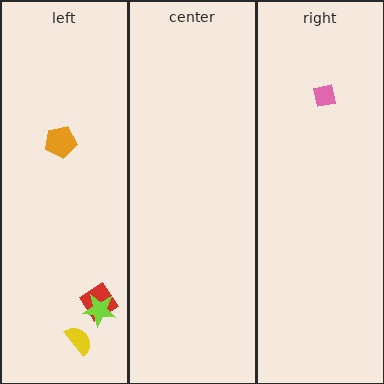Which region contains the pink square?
The right region.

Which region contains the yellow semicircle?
The left region.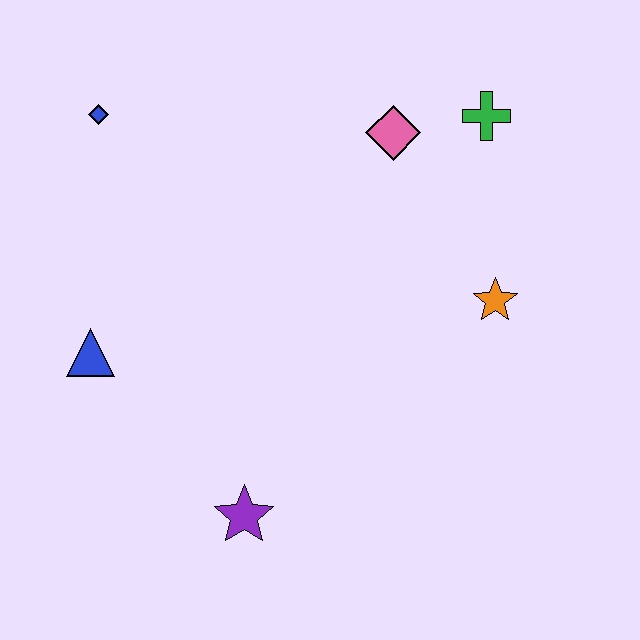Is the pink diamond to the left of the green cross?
Yes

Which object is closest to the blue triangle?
The purple star is closest to the blue triangle.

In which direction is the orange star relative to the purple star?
The orange star is to the right of the purple star.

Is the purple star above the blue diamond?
No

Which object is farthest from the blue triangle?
The green cross is farthest from the blue triangle.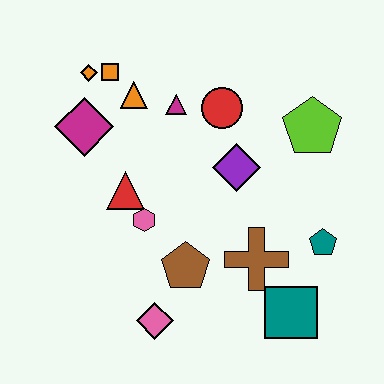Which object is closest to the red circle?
The magenta triangle is closest to the red circle.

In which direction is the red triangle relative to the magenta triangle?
The red triangle is below the magenta triangle.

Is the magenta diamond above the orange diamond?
No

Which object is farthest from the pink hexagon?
The lime pentagon is farthest from the pink hexagon.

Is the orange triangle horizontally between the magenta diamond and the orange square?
No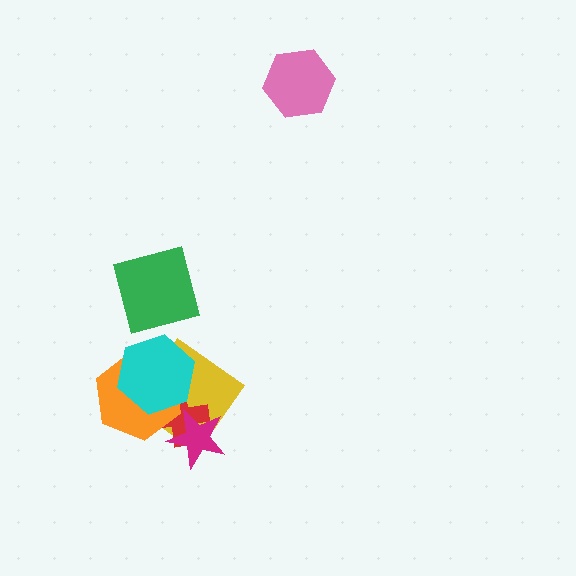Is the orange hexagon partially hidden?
Yes, it is partially covered by another shape.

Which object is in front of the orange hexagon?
The cyan hexagon is in front of the orange hexagon.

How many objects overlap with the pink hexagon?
0 objects overlap with the pink hexagon.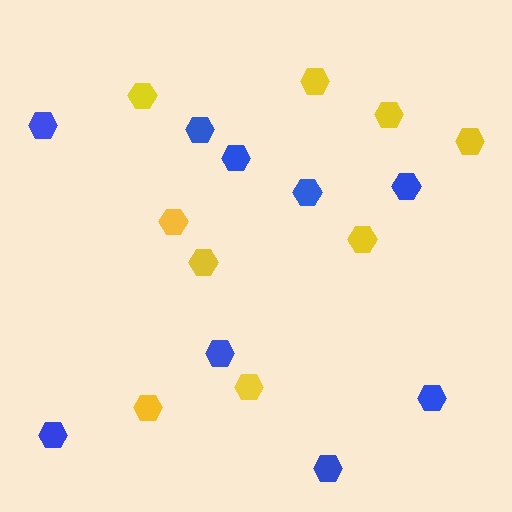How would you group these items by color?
There are 2 groups: one group of yellow hexagons (9) and one group of blue hexagons (9).